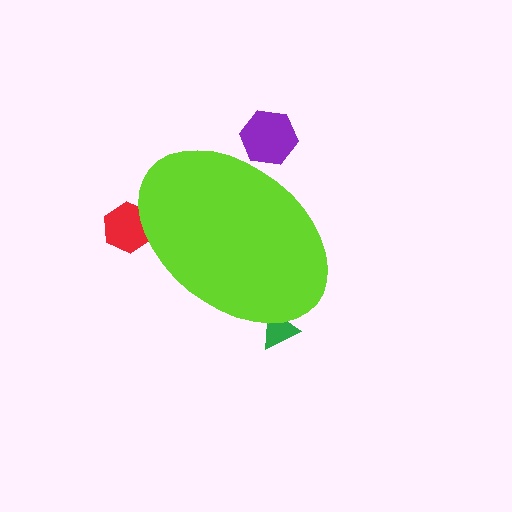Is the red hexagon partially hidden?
Yes, the red hexagon is partially hidden behind the lime ellipse.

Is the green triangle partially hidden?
Yes, the green triangle is partially hidden behind the lime ellipse.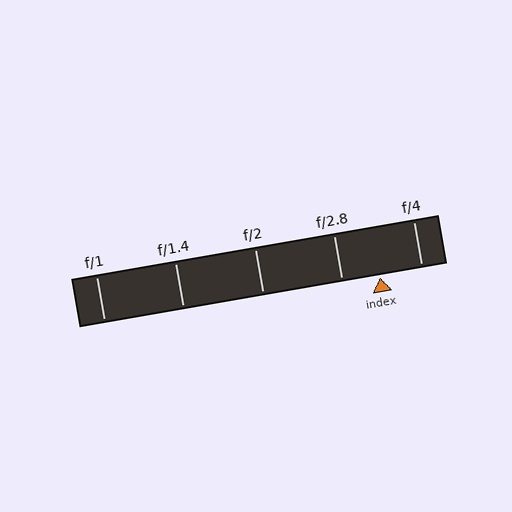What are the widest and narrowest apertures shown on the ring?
The widest aperture shown is f/1 and the narrowest is f/4.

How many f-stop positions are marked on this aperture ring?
There are 5 f-stop positions marked.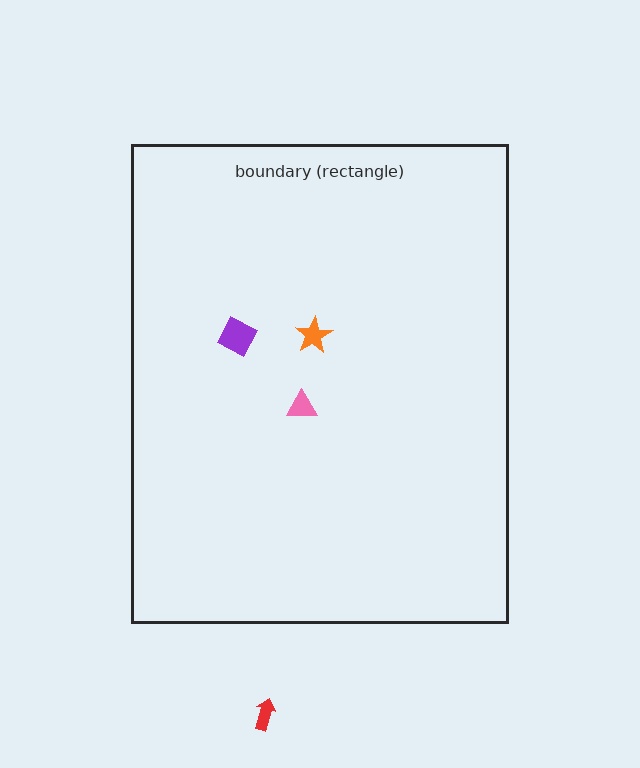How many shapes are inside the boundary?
3 inside, 1 outside.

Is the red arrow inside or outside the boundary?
Outside.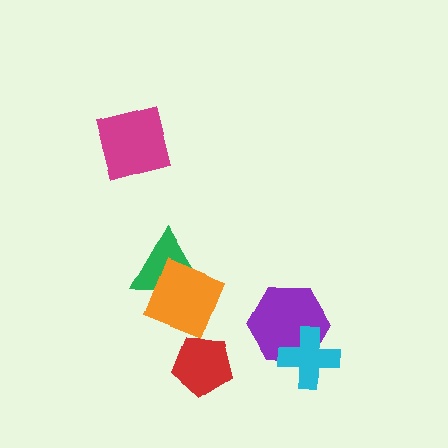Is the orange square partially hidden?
No, no other shape covers it.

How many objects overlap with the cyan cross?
1 object overlaps with the cyan cross.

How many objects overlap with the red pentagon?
0 objects overlap with the red pentagon.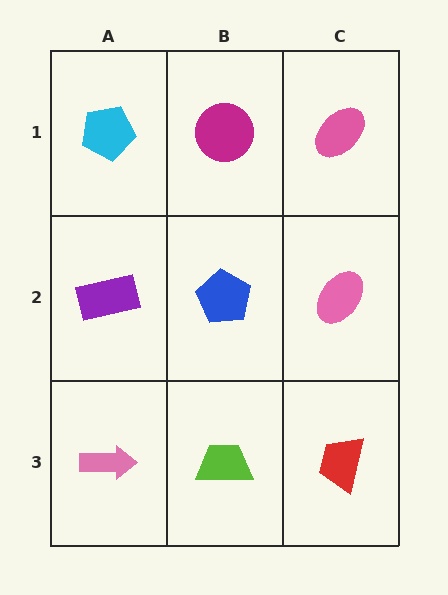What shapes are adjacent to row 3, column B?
A blue pentagon (row 2, column B), a pink arrow (row 3, column A), a red trapezoid (row 3, column C).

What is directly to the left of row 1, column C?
A magenta circle.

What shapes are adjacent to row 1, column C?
A pink ellipse (row 2, column C), a magenta circle (row 1, column B).